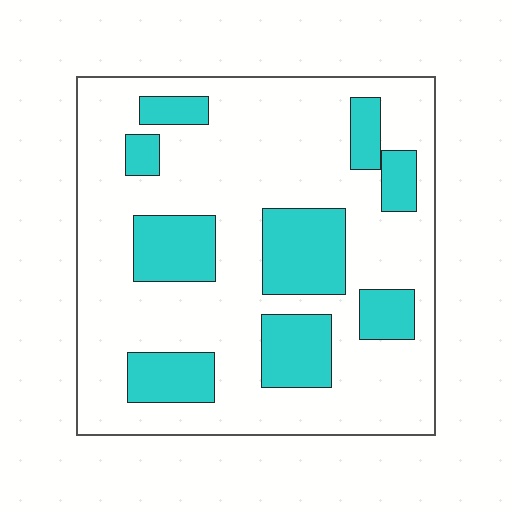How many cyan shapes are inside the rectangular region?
9.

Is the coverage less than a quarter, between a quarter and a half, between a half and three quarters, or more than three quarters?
Between a quarter and a half.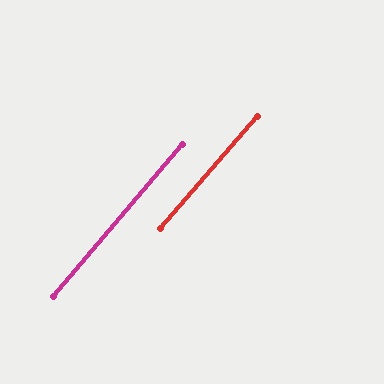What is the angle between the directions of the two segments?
Approximately 1 degree.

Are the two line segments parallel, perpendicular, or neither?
Parallel — their directions differ by only 0.7°.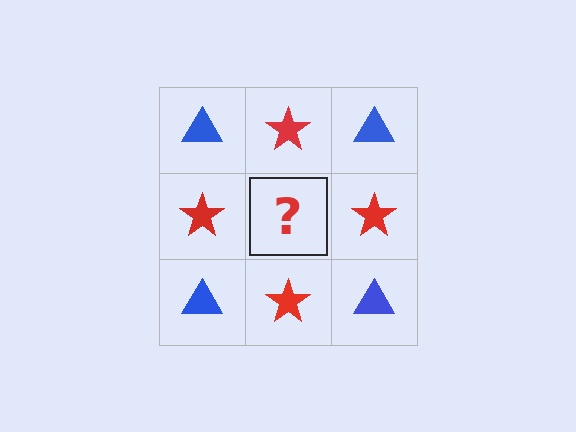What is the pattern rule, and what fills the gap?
The rule is that it alternates blue triangle and red star in a checkerboard pattern. The gap should be filled with a blue triangle.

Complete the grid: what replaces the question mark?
The question mark should be replaced with a blue triangle.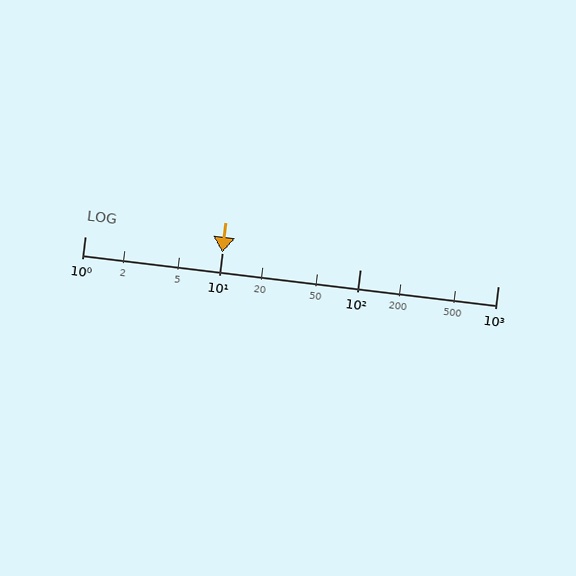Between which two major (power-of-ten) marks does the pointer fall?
The pointer is between 10 and 100.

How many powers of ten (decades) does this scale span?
The scale spans 3 decades, from 1 to 1000.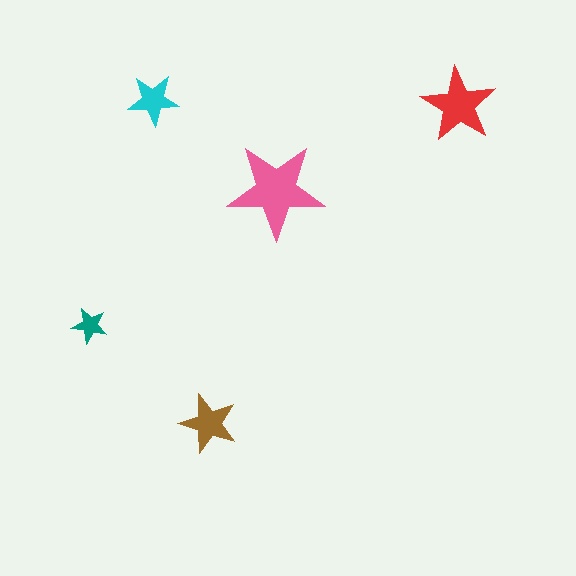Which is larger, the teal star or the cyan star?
The cyan one.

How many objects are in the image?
There are 5 objects in the image.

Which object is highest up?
The cyan star is topmost.